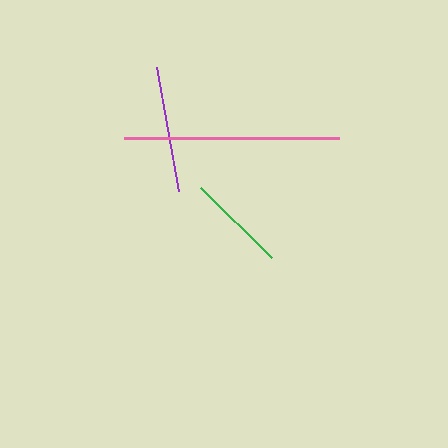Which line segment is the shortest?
The green line is the shortest at approximately 99 pixels.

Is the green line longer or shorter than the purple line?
The purple line is longer than the green line.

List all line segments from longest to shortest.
From longest to shortest: pink, purple, green.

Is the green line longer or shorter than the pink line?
The pink line is longer than the green line.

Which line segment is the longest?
The pink line is the longest at approximately 215 pixels.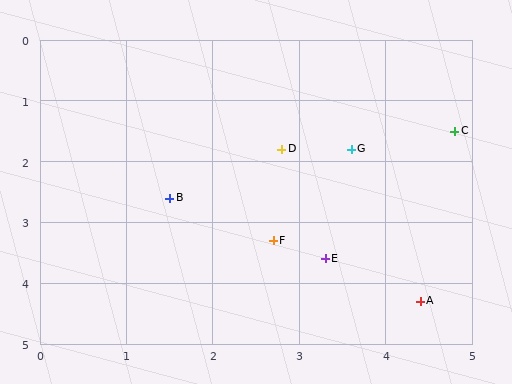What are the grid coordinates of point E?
Point E is at approximately (3.3, 3.6).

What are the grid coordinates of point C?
Point C is at approximately (4.8, 1.5).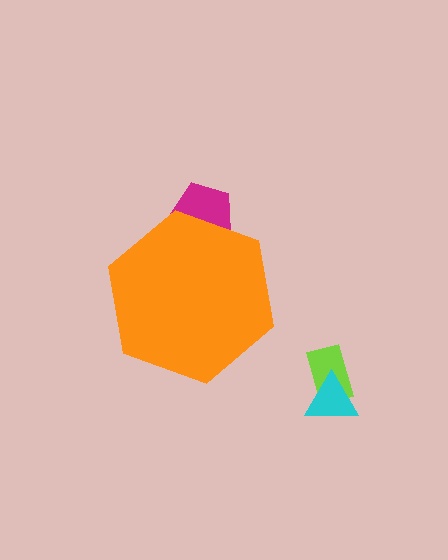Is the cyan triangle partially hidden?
No, the cyan triangle is fully visible.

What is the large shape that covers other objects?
An orange hexagon.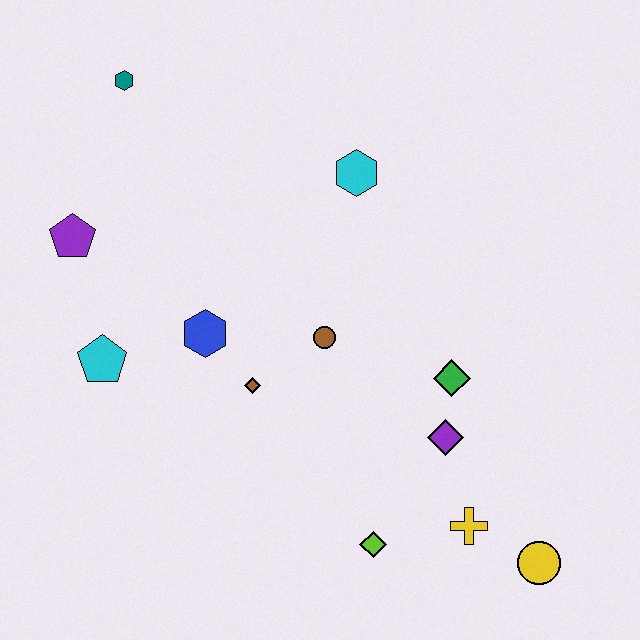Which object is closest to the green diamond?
The purple diamond is closest to the green diamond.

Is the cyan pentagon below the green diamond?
No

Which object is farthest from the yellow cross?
The teal hexagon is farthest from the yellow cross.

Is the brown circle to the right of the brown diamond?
Yes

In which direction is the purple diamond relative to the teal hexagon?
The purple diamond is below the teal hexagon.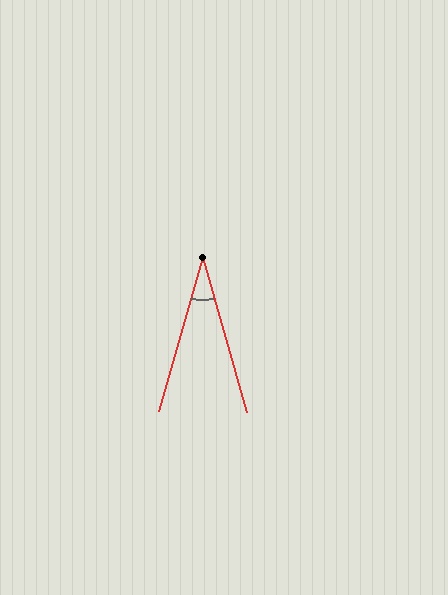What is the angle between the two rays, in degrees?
Approximately 32 degrees.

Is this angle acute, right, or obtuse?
It is acute.